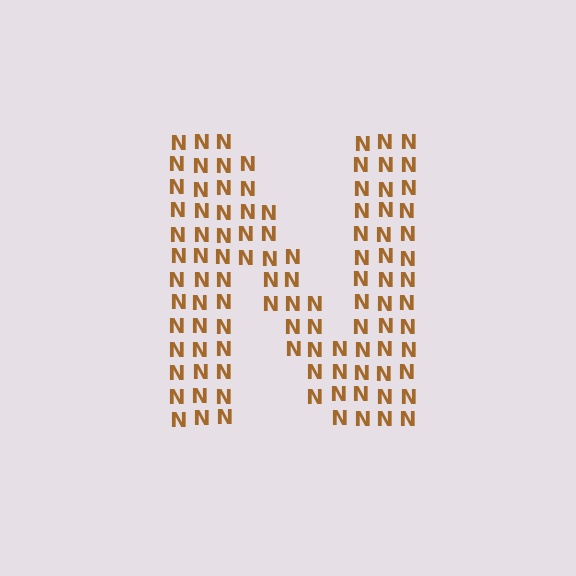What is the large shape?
The large shape is the letter N.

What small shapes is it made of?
It is made of small letter N's.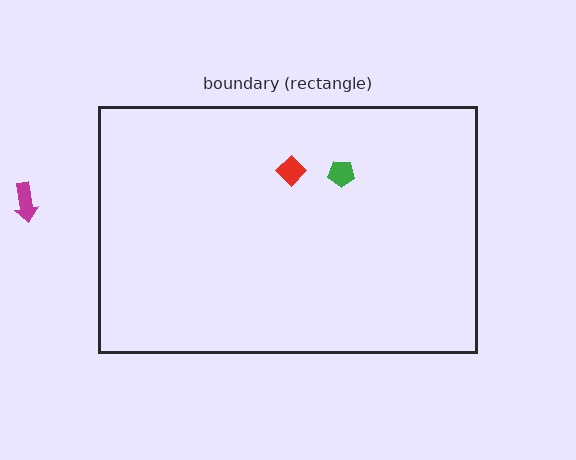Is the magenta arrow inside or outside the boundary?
Outside.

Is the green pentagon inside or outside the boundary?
Inside.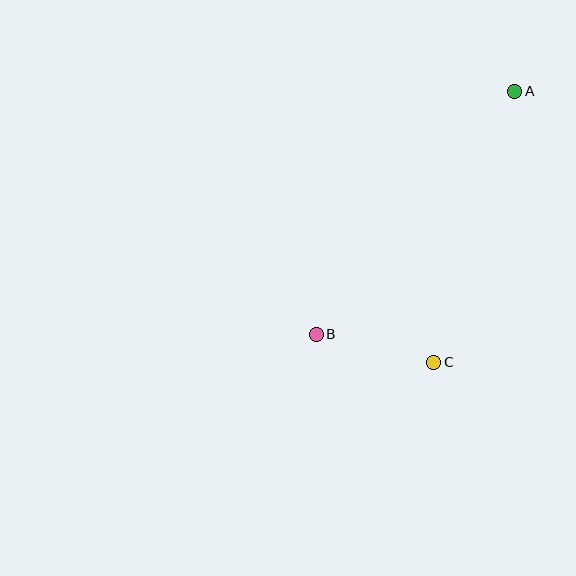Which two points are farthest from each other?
Points A and B are farthest from each other.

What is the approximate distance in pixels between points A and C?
The distance between A and C is approximately 282 pixels.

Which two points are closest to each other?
Points B and C are closest to each other.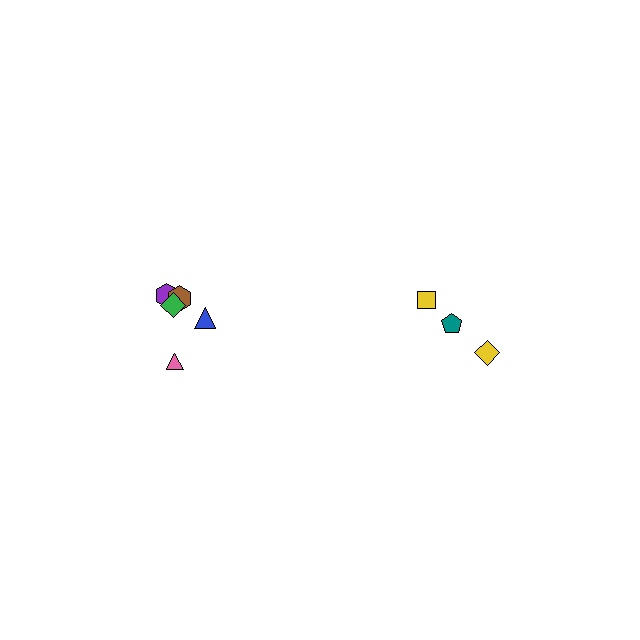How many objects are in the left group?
There are 5 objects.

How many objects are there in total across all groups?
There are 8 objects.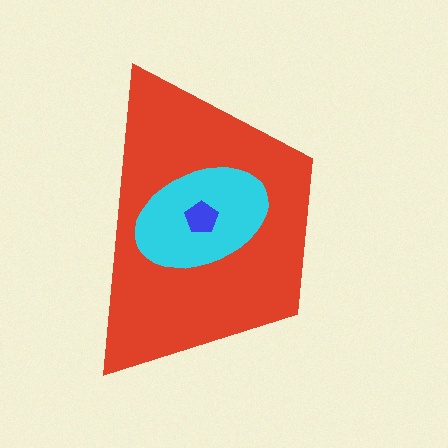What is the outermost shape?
The red trapezoid.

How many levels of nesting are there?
3.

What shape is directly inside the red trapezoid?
The cyan ellipse.